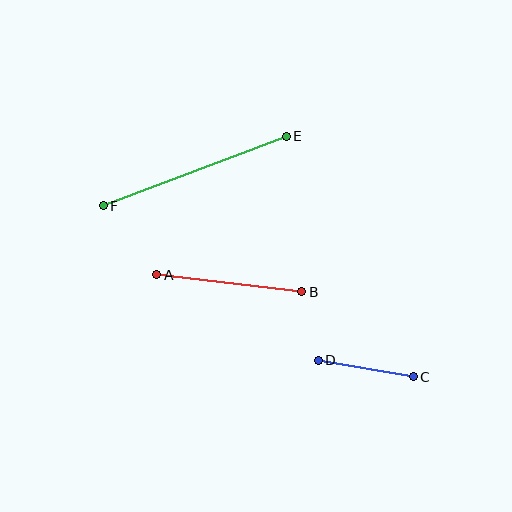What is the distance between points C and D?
The distance is approximately 96 pixels.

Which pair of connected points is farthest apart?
Points E and F are farthest apart.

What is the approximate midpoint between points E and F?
The midpoint is at approximately (195, 171) pixels.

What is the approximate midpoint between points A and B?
The midpoint is at approximately (229, 283) pixels.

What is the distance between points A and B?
The distance is approximately 146 pixels.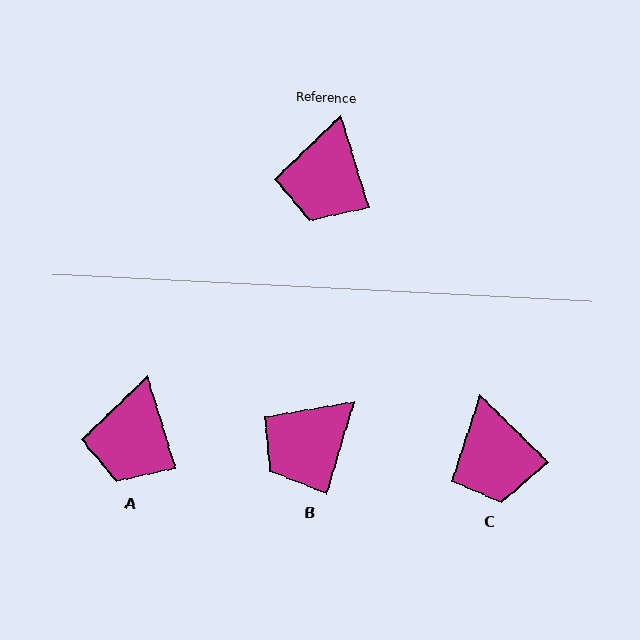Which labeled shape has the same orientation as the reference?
A.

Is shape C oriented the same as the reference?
No, it is off by about 28 degrees.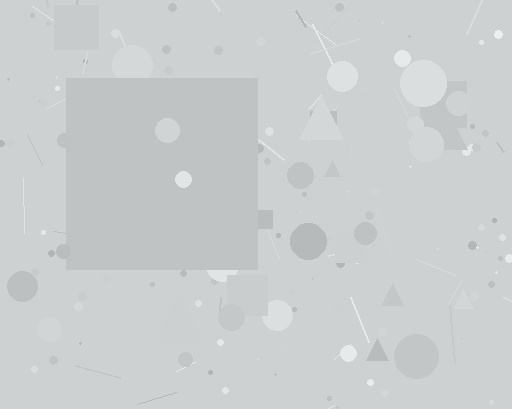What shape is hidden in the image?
A square is hidden in the image.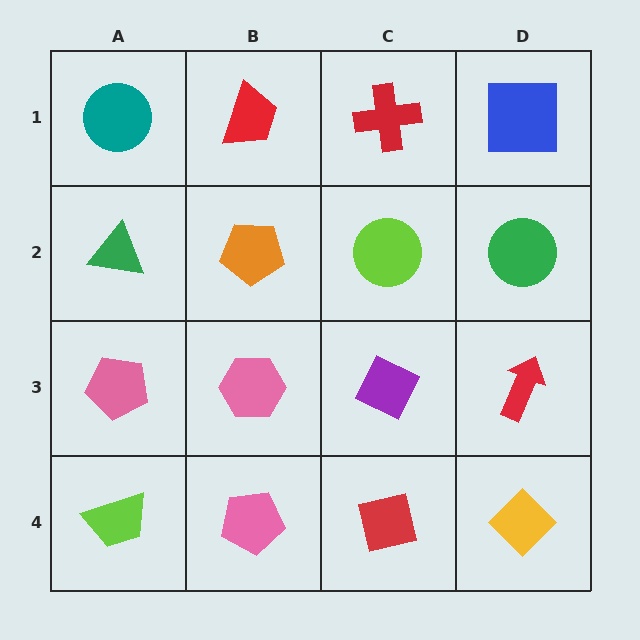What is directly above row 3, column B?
An orange pentagon.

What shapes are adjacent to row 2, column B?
A red trapezoid (row 1, column B), a pink hexagon (row 3, column B), a green triangle (row 2, column A), a lime circle (row 2, column C).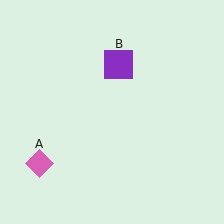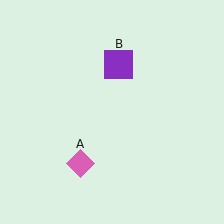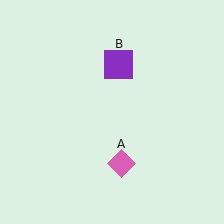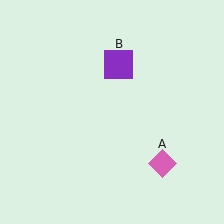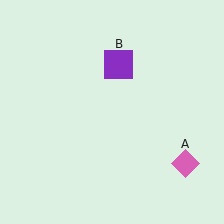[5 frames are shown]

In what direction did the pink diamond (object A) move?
The pink diamond (object A) moved right.